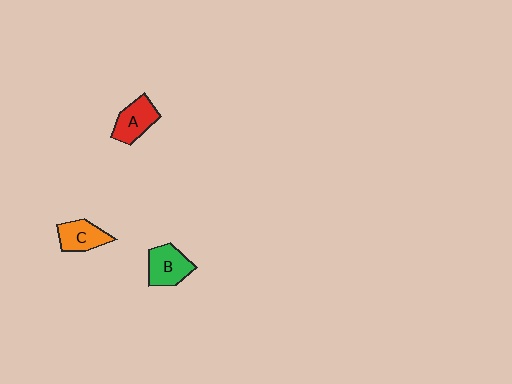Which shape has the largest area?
Shape B (green).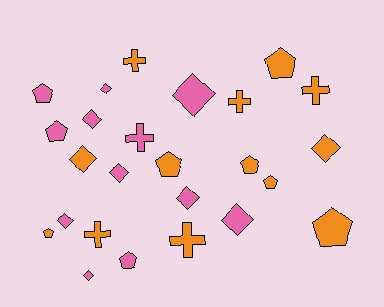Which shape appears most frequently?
Diamond, with 10 objects.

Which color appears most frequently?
Orange, with 13 objects.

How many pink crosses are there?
There is 1 pink cross.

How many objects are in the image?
There are 25 objects.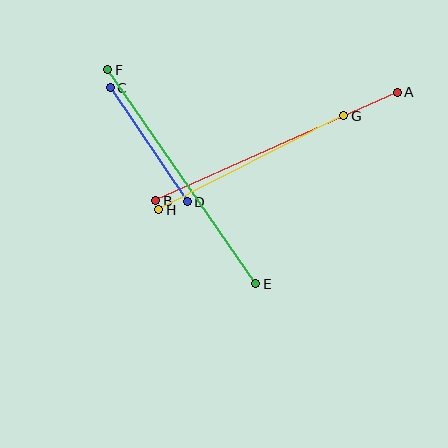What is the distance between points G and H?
The distance is approximately 208 pixels.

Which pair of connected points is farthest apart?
Points A and B are farthest apart.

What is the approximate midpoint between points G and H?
The midpoint is at approximately (251, 163) pixels.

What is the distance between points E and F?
The distance is approximately 260 pixels.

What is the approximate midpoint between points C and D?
The midpoint is at approximately (149, 145) pixels.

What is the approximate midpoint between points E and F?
The midpoint is at approximately (182, 177) pixels.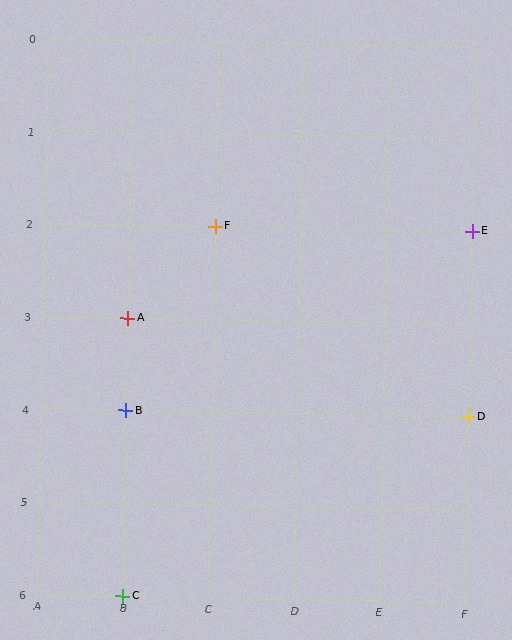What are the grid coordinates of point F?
Point F is at grid coordinates (C, 2).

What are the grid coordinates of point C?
Point C is at grid coordinates (B, 6).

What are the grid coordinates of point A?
Point A is at grid coordinates (B, 3).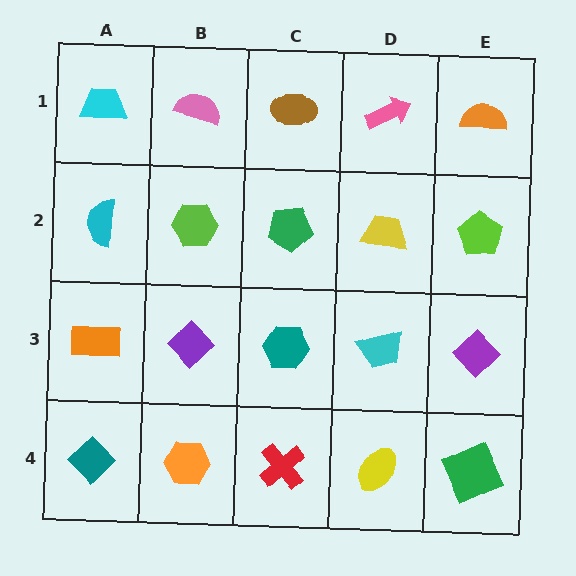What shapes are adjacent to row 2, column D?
A pink arrow (row 1, column D), a cyan trapezoid (row 3, column D), a green pentagon (row 2, column C), a lime pentagon (row 2, column E).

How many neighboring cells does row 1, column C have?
3.